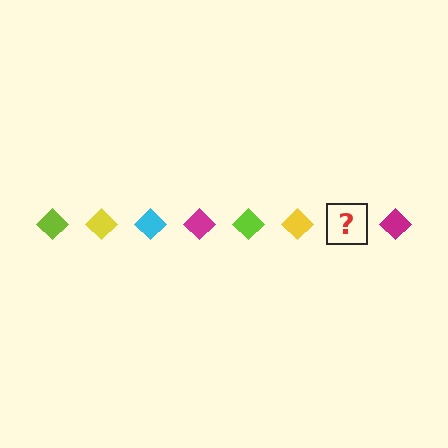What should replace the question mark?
The question mark should be replaced with a cyan diamond.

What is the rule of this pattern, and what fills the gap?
The rule is that the pattern cycles through lime, yellow, cyan, magenta diamonds. The gap should be filled with a cyan diamond.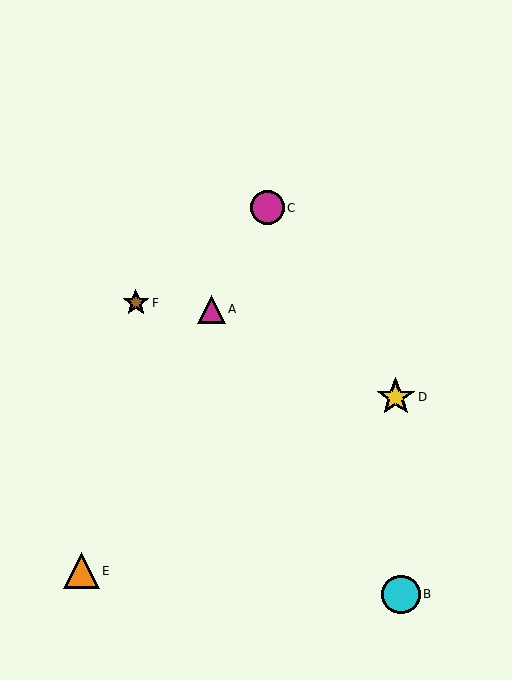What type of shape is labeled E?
Shape E is an orange triangle.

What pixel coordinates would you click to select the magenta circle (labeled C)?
Click at (267, 208) to select the magenta circle C.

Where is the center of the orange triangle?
The center of the orange triangle is at (82, 571).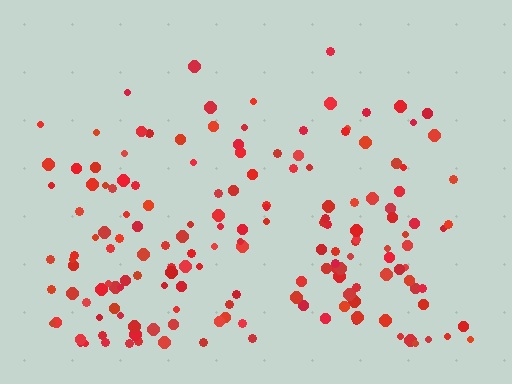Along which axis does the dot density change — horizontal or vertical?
Vertical.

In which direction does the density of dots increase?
From top to bottom, with the bottom side densest.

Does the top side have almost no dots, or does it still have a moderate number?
Still a moderate number, just noticeably fewer than the bottom.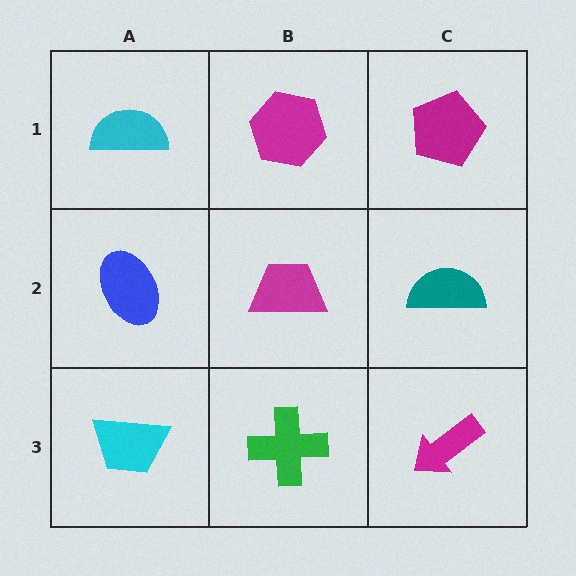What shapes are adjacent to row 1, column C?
A teal semicircle (row 2, column C), a magenta hexagon (row 1, column B).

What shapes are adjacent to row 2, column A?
A cyan semicircle (row 1, column A), a cyan trapezoid (row 3, column A), a magenta trapezoid (row 2, column B).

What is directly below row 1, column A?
A blue ellipse.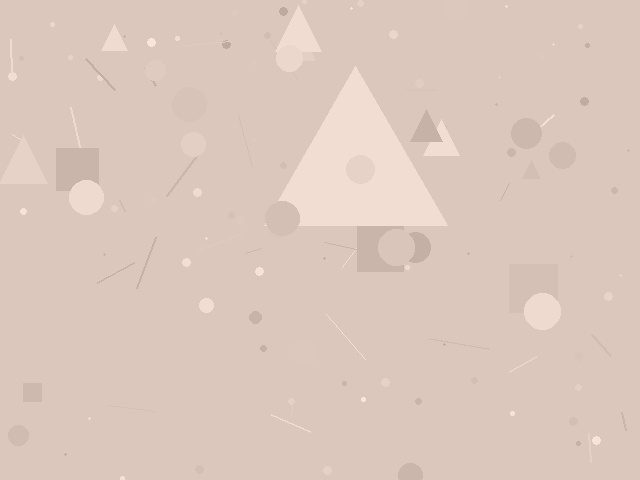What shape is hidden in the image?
A triangle is hidden in the image.